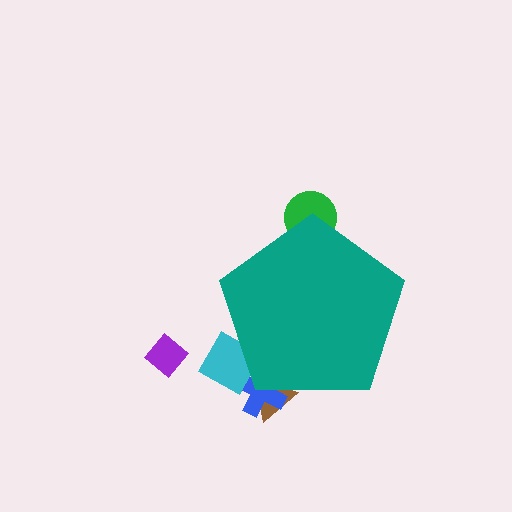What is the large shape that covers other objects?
A teal pentagon.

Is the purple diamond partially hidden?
No, the purple diamond is fully visible.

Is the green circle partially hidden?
Yes, the green circle is partially hidden behind the teal pentagon.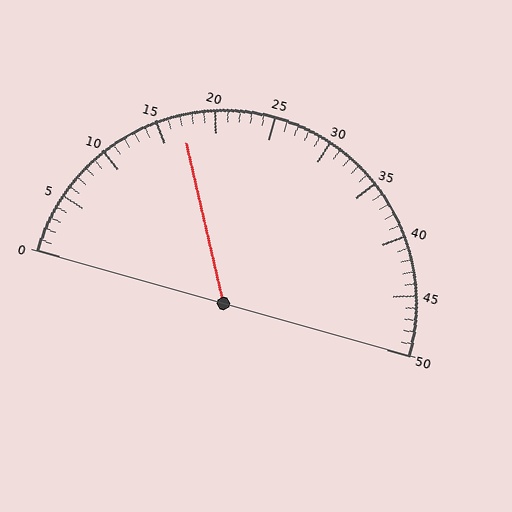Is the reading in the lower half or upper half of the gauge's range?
The reading is in the lower half of the range (0 to 50).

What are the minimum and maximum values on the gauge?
The gauge ranges from 0 to 50.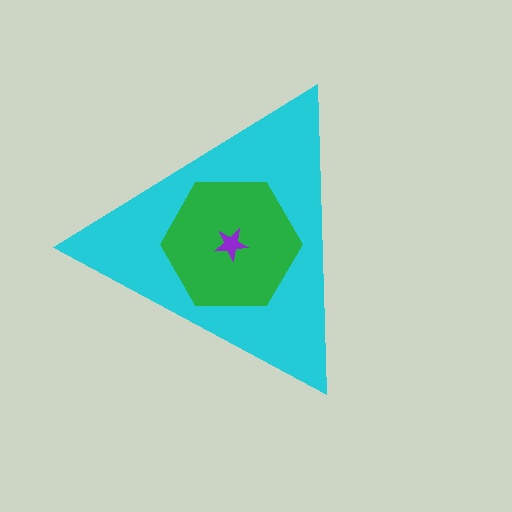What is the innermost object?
The purple star.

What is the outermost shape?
The cyan triangle.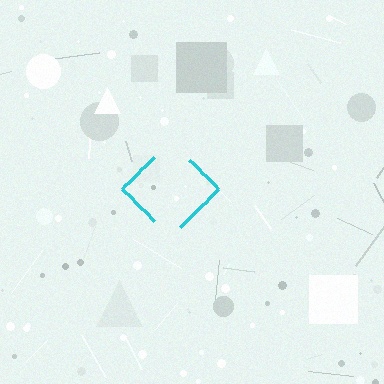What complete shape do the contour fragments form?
The contour fragments form a diamond.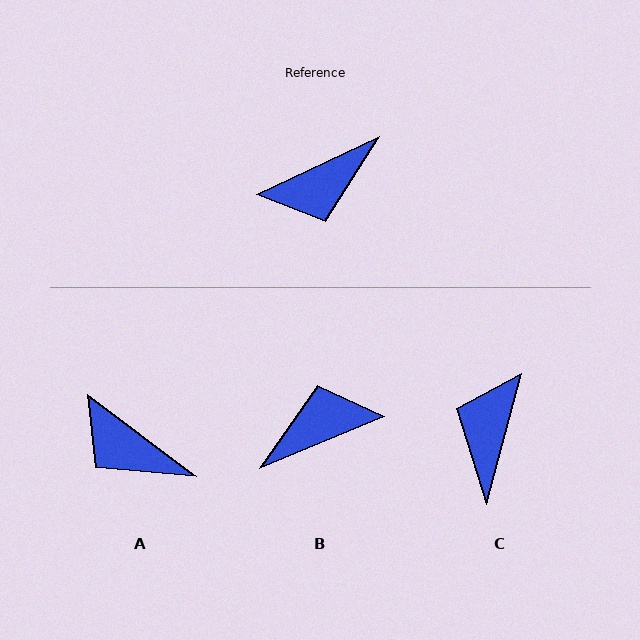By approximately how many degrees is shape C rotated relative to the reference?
Approximately 130 degrees clockwise.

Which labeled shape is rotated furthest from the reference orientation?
B, about 177 degrees away.